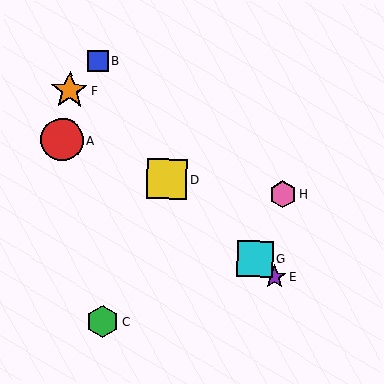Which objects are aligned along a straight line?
Objects D, E, F, G are aligned along a straight line.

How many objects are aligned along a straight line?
4 objects (D, E, F, G) are aligned along a straight line.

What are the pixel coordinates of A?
Object A is at (62, 140).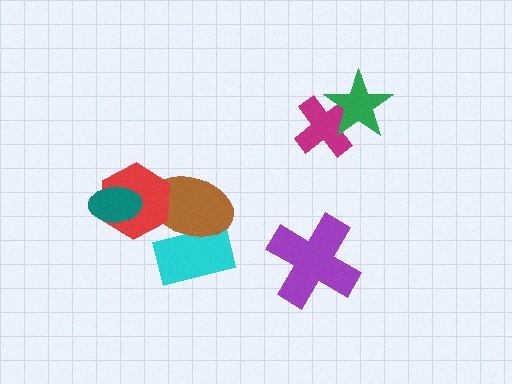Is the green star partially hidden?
No, no other shape covers it.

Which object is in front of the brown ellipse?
The red hexagon is in front of the brown ellipse.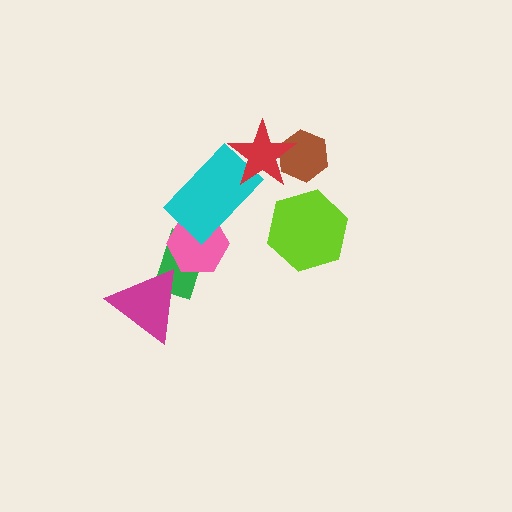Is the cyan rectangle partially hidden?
Yes, it is partially covered by another shape.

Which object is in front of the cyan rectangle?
The red star is in front of the cyan rectangle.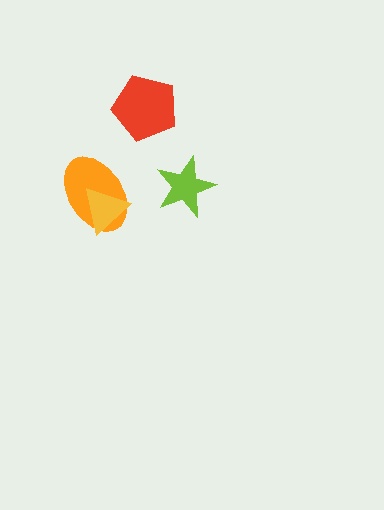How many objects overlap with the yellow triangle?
1 object overlaps with the yellow triangle.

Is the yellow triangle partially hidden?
No, no other shape covers it.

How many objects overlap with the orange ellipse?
1 object overlaps with the orange ellipse.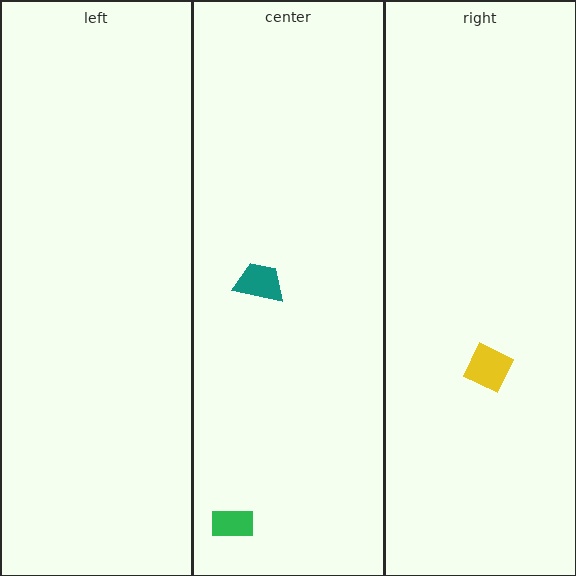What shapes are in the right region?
The yellow diamond.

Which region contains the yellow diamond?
The right region.